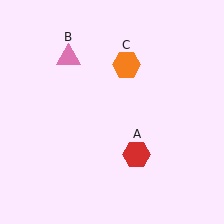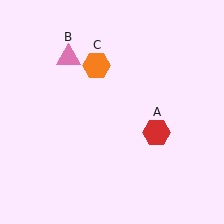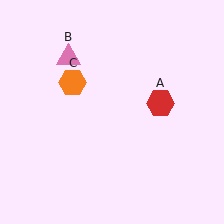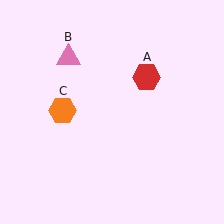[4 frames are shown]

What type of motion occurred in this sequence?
The red hexagon (object A), orange hexagon (object C) rotated counterclockwise around the center of the scene.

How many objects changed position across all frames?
2 objects changed position: red hexagon (object A), orange hexagon (object C).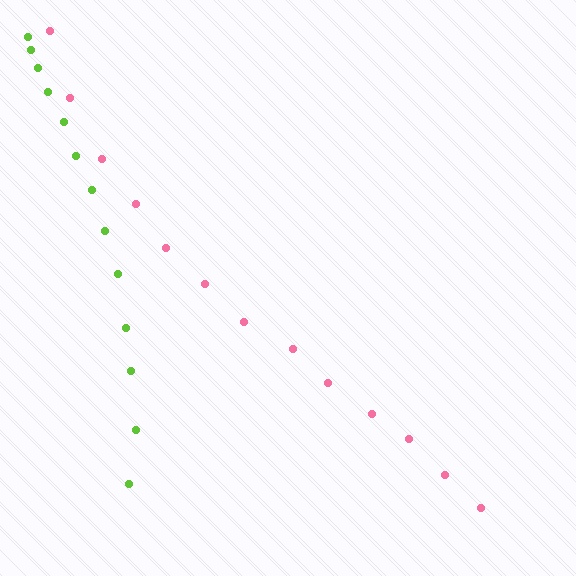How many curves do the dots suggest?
There are 2 distinct paths.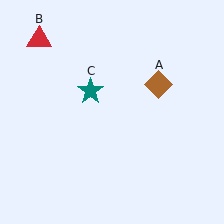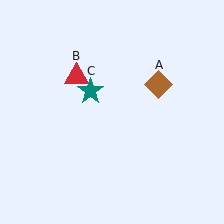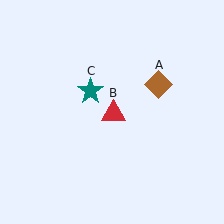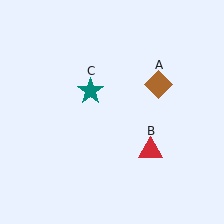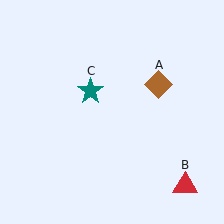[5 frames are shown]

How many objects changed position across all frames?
1 object changed position: red triangle (object B).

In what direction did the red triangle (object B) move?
The red triangle (object B) moved down and to the right.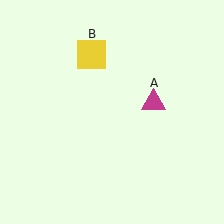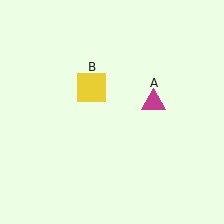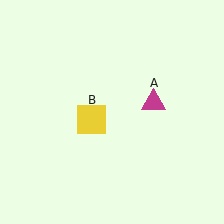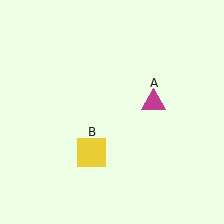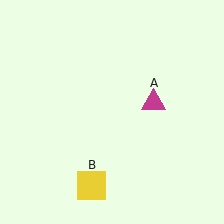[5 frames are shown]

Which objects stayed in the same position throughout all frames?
Magenta triangle (object A) remained stationary.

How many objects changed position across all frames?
1 object changed position: yellow square (object B).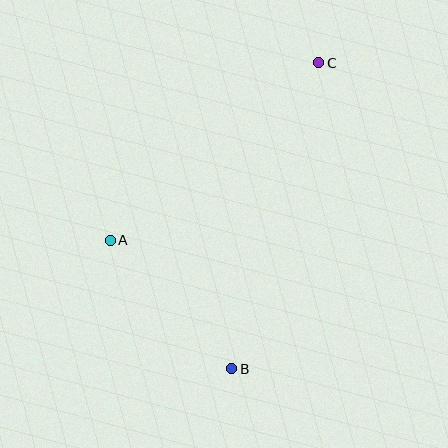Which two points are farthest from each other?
Points B and C are farthest from each other.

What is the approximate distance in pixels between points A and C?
The distance between A and C is approximately 274 pixels.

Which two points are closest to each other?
Points A and B are closest to each other.